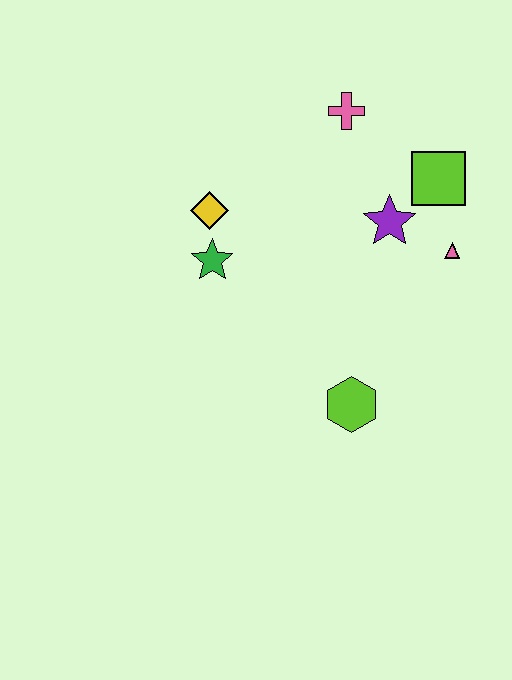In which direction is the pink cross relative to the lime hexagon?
The pink cross is above the lime hexagon.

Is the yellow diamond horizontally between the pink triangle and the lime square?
No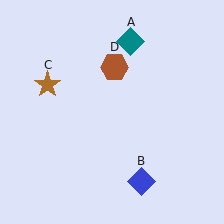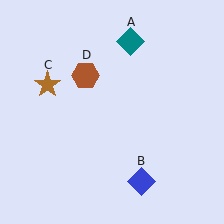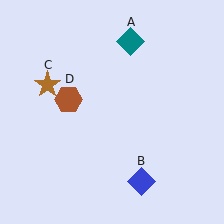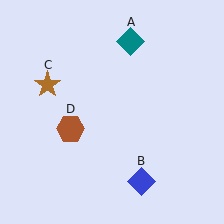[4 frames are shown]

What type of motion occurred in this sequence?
The brown hexagon (object D) rotated counterclockwise around the center of the scene.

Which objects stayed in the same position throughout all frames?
Teal diamond (object A) and blue diamond (object B) and brown star (object C) remained stationary.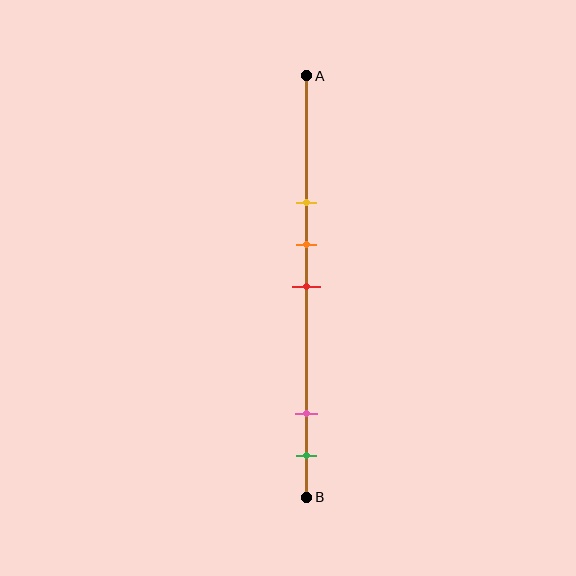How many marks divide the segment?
There are 5 marks dividing the segment.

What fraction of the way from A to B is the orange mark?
The orange mark is approximately 40% (0.4) of the way from A to B.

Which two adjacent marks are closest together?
The orange and red marks are the closest adjacent pair.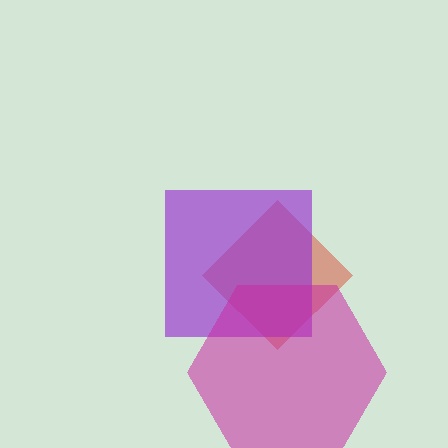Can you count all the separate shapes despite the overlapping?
Yes, there are 3 separate shapes.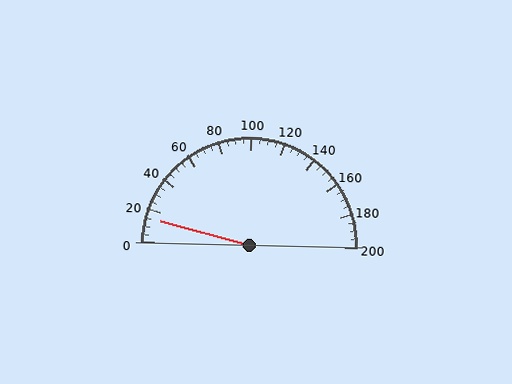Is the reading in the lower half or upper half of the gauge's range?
The reading is in the lower half of the range (0 to 200).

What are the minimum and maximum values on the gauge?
The gauge ranges from 0 to 200.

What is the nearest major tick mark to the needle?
The nearest major tick mark is 20.